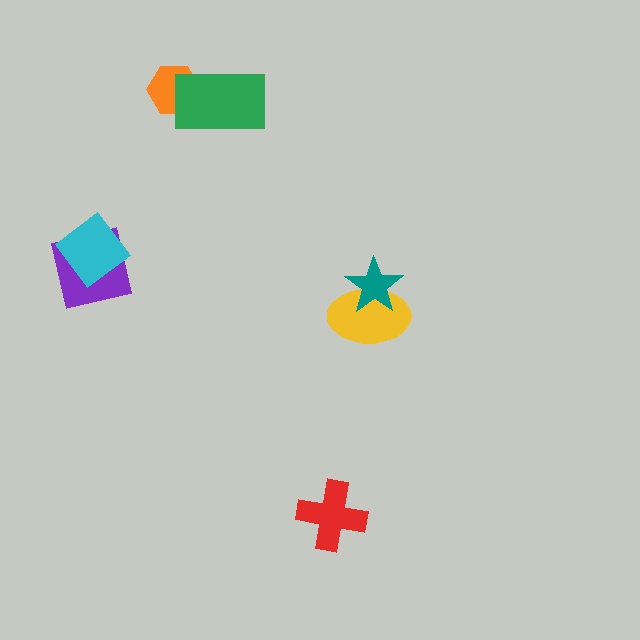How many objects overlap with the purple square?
1 object overlaps with the purple square.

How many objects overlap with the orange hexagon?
1 object overlaps with the orange hexagon.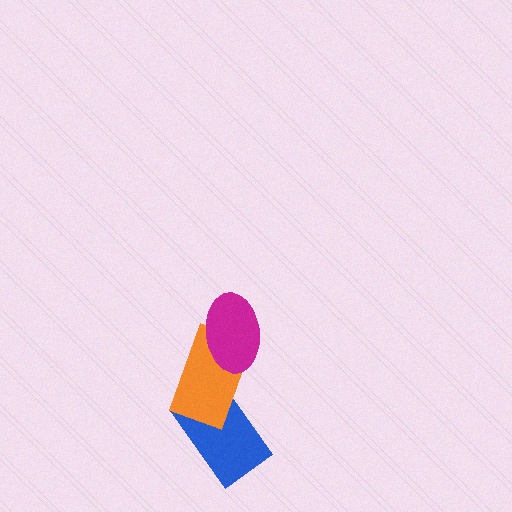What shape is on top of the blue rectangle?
The orange rectangle is on top of the blue rectangle.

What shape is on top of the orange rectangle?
The magenta ellipse is on top of the orange rectangle.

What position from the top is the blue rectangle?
The blue rectangle is 3rd from the top.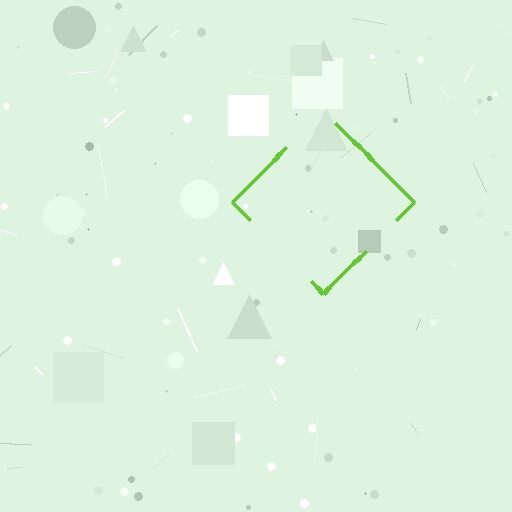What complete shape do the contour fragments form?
The contour fragments form a diamond.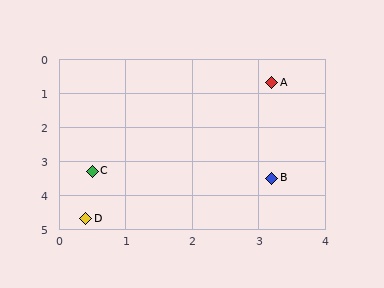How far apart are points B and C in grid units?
Points B and C are about 2.7 grid units apart.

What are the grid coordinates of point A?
Point A is at approximately (3.2, 0.7).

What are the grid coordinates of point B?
Point B is at approximately (3.2, 3.5).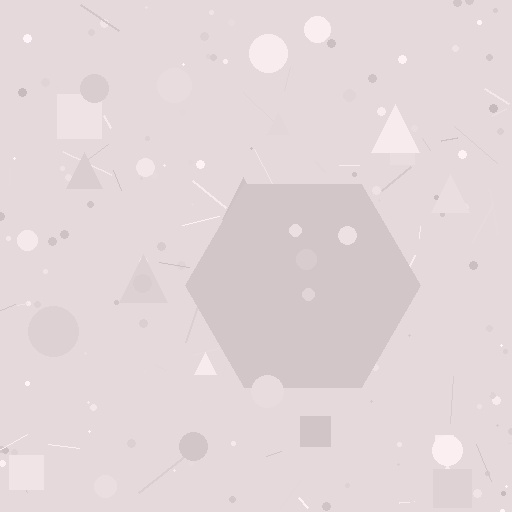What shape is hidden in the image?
A hexagon is hidden in the image.